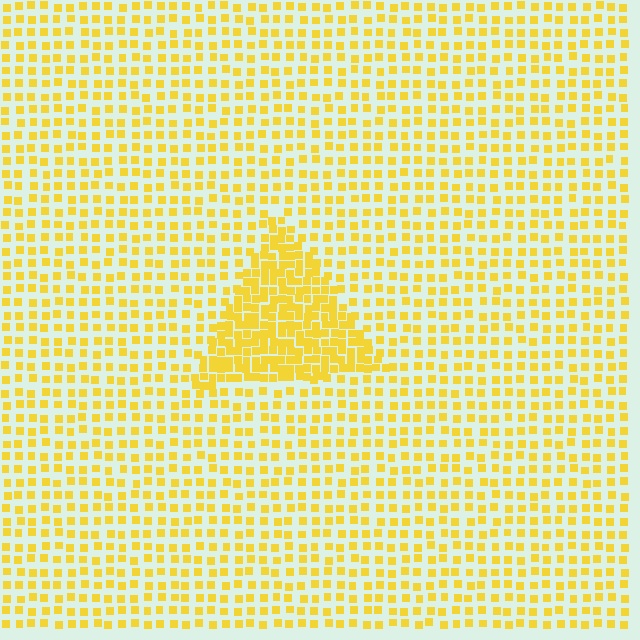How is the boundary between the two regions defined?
The boundary is defined by a change in element density (approximately 2.2x ratio). All elements are the same color, size, and shape.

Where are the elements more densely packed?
The elements are more densely packed inside the triangle boundary.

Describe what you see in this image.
The image contains small yellow elements arranged at two different densities. A triangle-shaped region is visible where the elements are more densely packed than the surrounding area.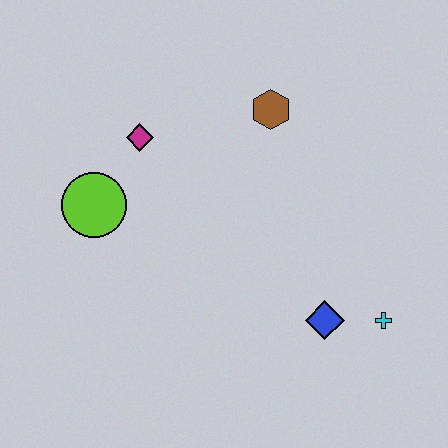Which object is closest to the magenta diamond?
The lime circle is closest to the magenta diamond.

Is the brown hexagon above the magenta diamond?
Yes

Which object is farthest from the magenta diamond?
The cyan cross is farthest from the magenta diamond.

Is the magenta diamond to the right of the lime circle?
Yes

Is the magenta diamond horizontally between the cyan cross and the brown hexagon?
No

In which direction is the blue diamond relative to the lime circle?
The blue diamond is to the right of the lime circle.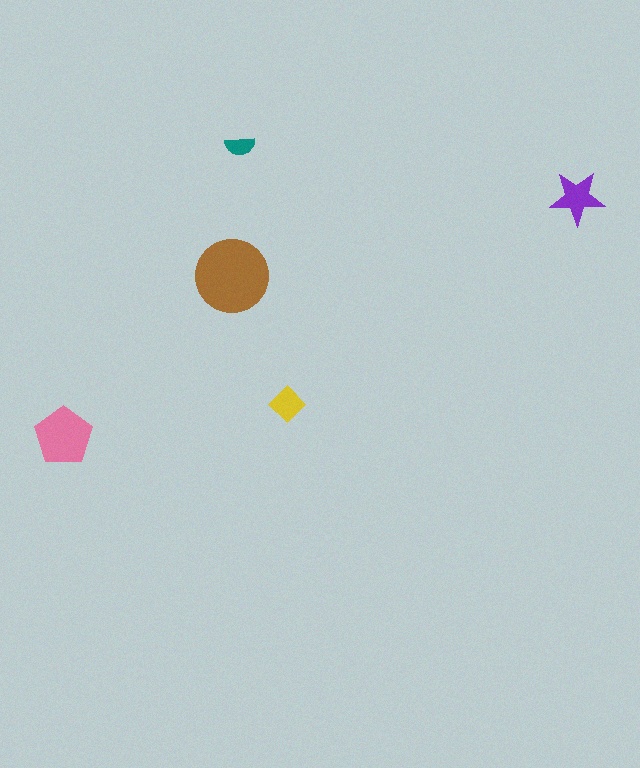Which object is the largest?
The brown circle.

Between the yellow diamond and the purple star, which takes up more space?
The purple star.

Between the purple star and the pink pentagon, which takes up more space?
The pink pentagon.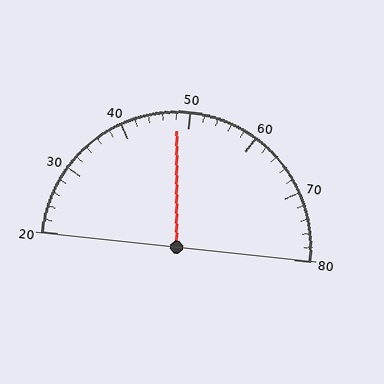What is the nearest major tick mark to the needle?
The nearest major tick mark is 50.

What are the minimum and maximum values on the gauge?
The gauge ranges from 20 to 80.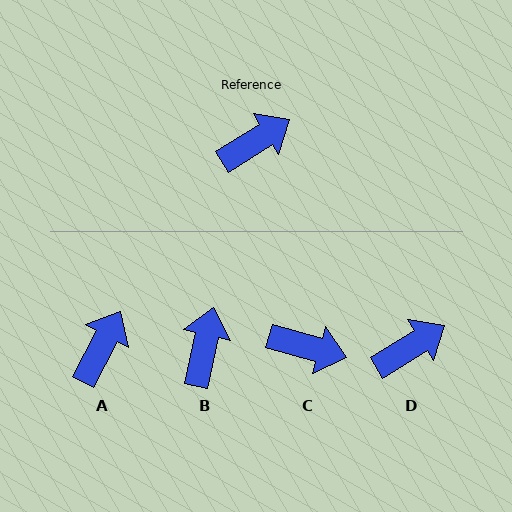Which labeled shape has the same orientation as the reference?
D.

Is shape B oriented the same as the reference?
No, it is off by about 46 degrees.